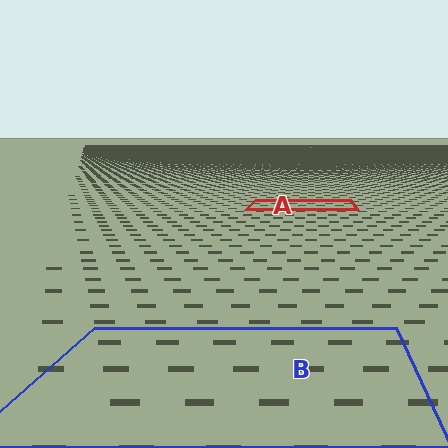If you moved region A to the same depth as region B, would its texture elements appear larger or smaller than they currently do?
They would appear larger. At a closer depth, the same texture elements are projected at a bigger on-screen size.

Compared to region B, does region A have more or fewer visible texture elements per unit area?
Region A has more texture elements per unit area — they are packed more densely because it is farther away.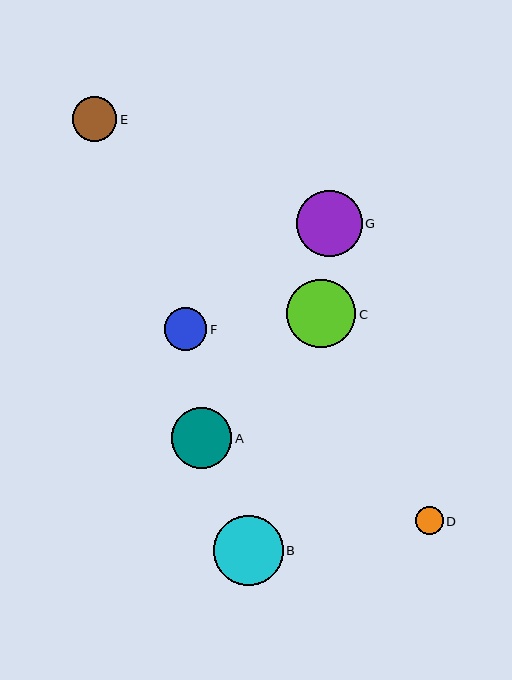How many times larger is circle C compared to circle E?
Circle C is approximately 1.6 times the size of circle E.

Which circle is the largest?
Circle B is the largest with a size of approximately 69 pixels.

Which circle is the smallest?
Circle D is the smallest with a size of approximately 28 pixels.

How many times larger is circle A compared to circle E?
Circle A is approximately 1.4 times the size of circle E.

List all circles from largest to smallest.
From largest to smallest: B, C, G, A, E, F, D.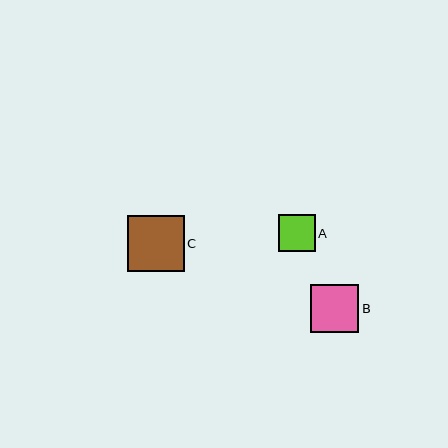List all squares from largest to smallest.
From largest to smallest: C, B, A.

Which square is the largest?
Square C is the largest with a size of approximately 56 pixels.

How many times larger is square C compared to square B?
Square C is approximately 1.2 times the size of square B.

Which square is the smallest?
Square A is the smallest with a size of approximately 37 pixels.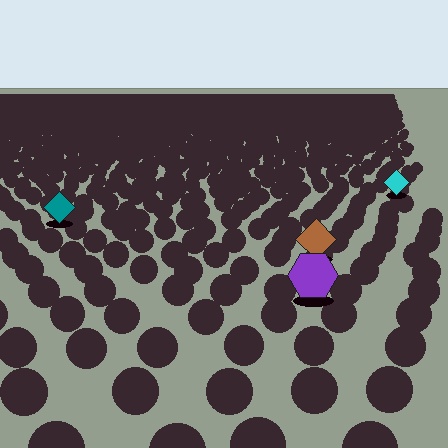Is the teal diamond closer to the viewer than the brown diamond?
No. The brown diamond is closer — you can tell from the texture gradient: the ground texture is coarser near it.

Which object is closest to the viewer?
The purple hexagon is closest. The texture marks near it are larger and more spread out.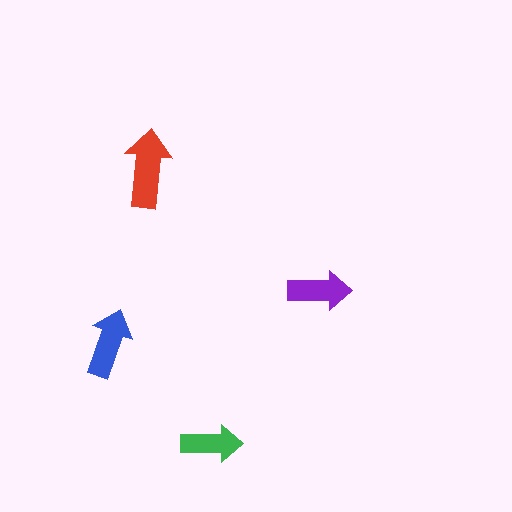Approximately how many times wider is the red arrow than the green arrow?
About 1.5 times wider.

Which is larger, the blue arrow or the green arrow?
The blue one.